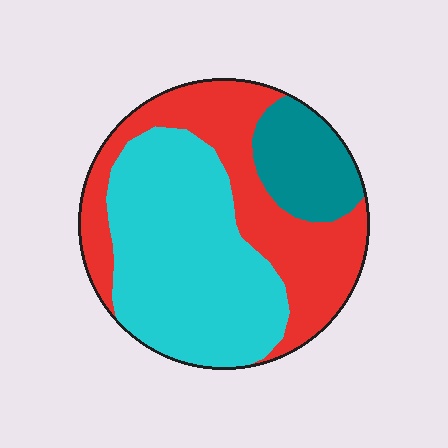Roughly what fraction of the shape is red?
Red covers 38% of the shape.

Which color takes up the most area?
Cyan, at roughly 45%.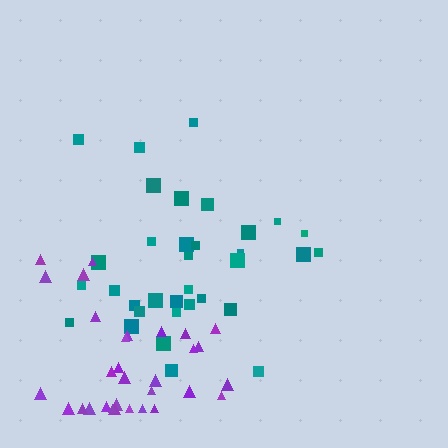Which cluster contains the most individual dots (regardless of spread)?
Teal (35).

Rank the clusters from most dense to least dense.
purple, teal.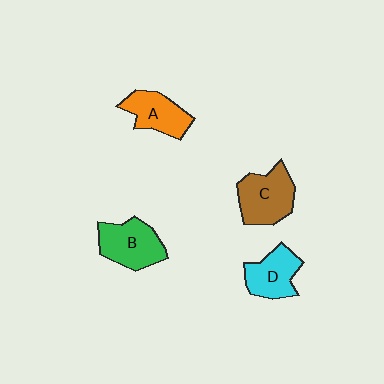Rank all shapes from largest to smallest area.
From largest to smallest: C (brown), B (green), D (cyan), A (orange).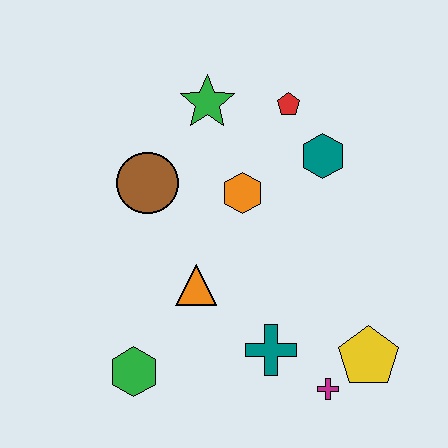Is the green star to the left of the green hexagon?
No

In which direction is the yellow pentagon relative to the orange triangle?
The yellow pentagon is to the right of the orange triangle.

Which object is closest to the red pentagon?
The teal hexagon is closest to the red pentagon.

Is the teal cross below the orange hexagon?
Yes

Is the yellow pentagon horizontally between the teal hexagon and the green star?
No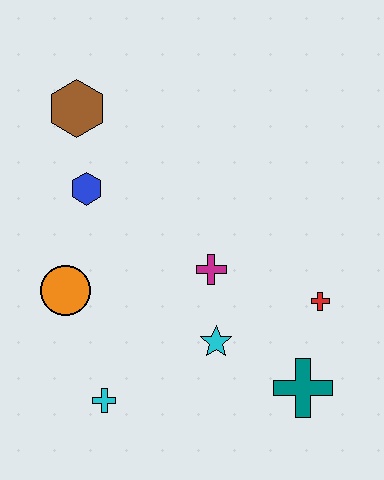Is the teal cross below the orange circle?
Yes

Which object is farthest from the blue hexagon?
The teal cross is farthest from the blue hexagon.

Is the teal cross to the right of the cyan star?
Yes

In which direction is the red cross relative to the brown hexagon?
The red cross is to the right of the brown hexagon.